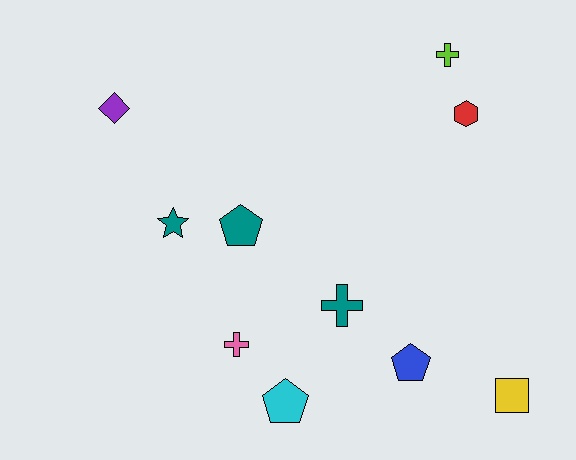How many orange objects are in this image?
There are no orange objects.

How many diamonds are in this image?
There is 1 diamond.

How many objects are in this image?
There are 10 objects.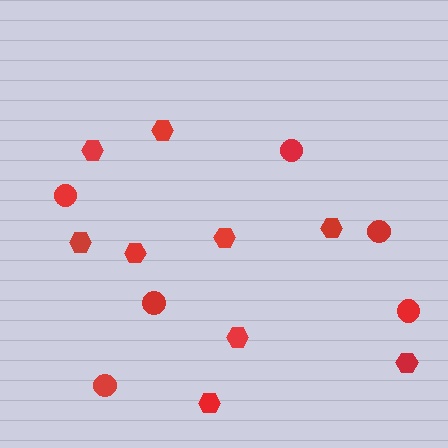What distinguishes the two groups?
There are 2 groups: one group of circles (6) and one group of hexagons (9).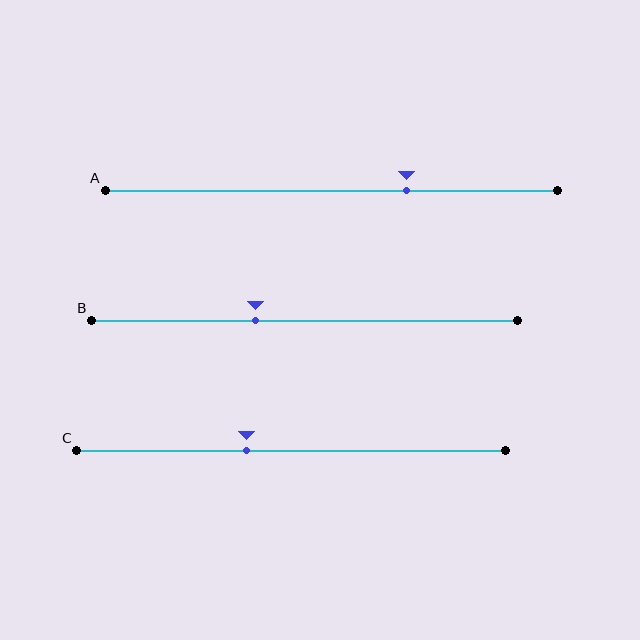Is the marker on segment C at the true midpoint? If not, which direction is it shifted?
No, the marker on segment C is shifted to the left by about 11% of the segment length.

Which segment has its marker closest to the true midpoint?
Segment C has its marker closest to the true midpoint.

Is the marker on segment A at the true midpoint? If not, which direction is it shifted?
No, the marker on segment A is shifted to the right by about 17% of the segment length.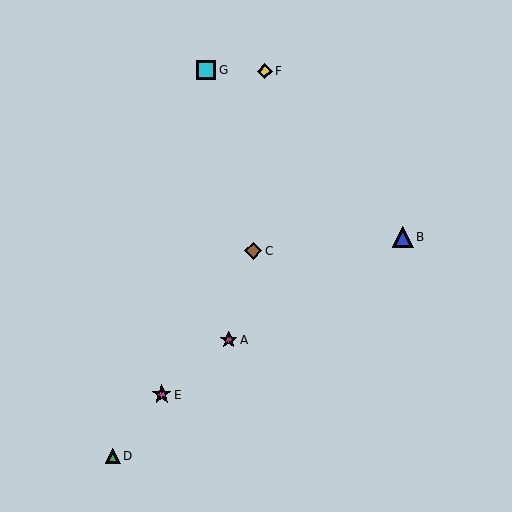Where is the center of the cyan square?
The center of the cyan square is at (206, 70).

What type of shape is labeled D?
Shape D is a green triangle.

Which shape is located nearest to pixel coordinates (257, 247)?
The brown diamond (labeled C) at (253, 251) is nearest to that location.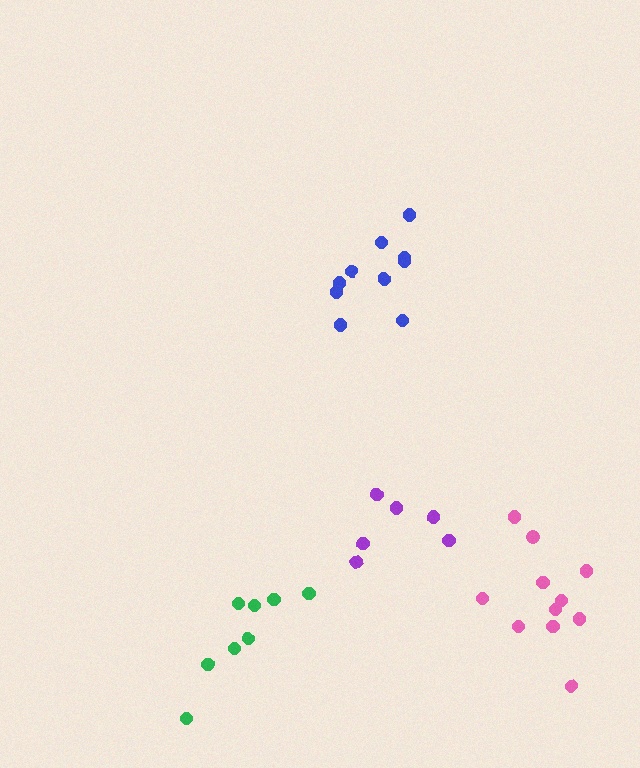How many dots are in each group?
Group 1: 8 dots, Group 2: 11 dots, Group 3: 10 dots, Group 4: 6 dots (35 total).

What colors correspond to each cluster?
The clusters are colored: green, pink, blue, purple.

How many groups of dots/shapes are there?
There are 4 groups.